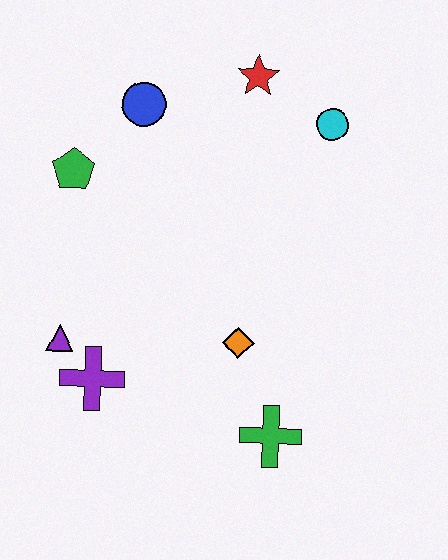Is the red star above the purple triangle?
Yes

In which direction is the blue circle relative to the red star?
The blue circle is to the left of the red star.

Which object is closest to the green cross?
The orange diamond is closest to the green cross.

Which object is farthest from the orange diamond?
The red star is farthest from the orange diamond.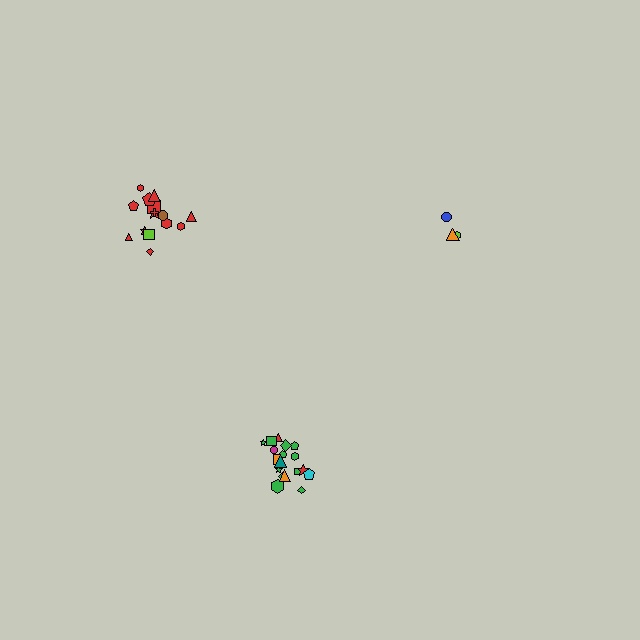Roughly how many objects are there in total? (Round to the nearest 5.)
Roughly 35 objects in total.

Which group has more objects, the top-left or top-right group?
The top-left group.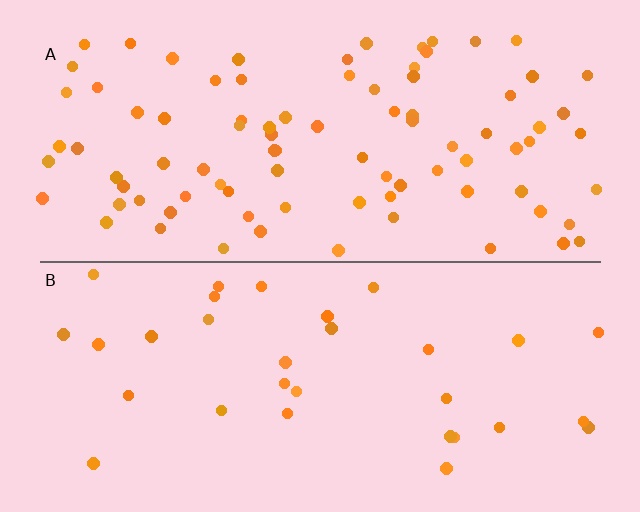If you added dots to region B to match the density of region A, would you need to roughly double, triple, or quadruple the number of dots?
Approximately triple.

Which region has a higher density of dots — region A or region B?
A (the top).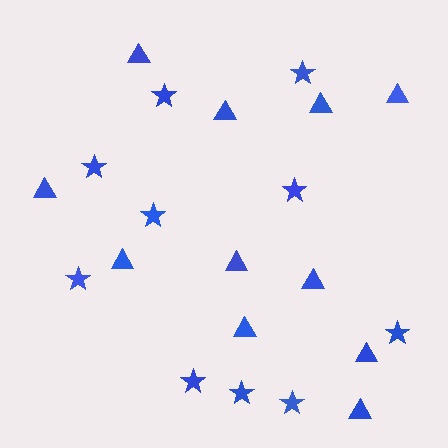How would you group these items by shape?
There are 2 groups: one group of triangles (11) and one group of stars (10).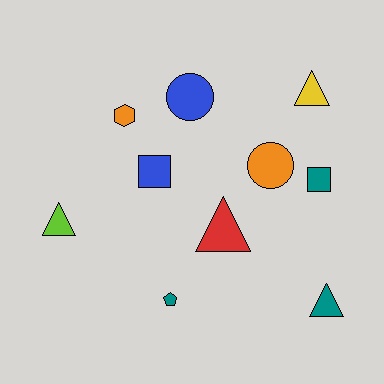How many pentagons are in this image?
There is 1 pentagon.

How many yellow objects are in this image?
There is 1 yellow object.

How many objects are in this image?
There are 10 objects.